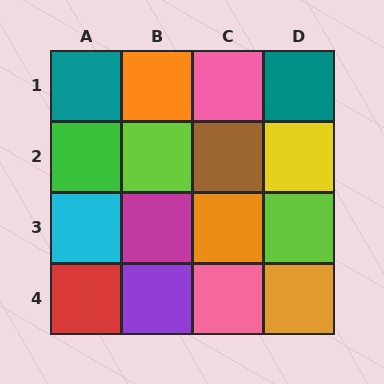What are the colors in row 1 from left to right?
Teal, orange, pink, teal.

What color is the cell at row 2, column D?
Yellow.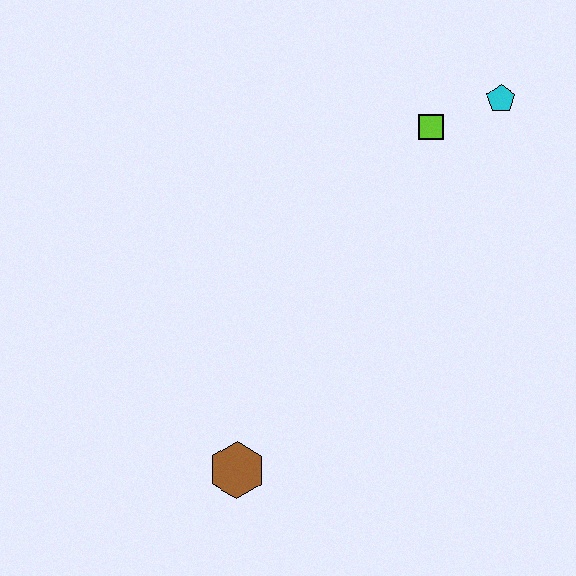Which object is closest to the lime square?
The cyan pentagon is closest to the lime square.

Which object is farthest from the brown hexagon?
The cyan pentagon is farthest from the brown hexagon.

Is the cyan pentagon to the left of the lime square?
No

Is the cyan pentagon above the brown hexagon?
Yes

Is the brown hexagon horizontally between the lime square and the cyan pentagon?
No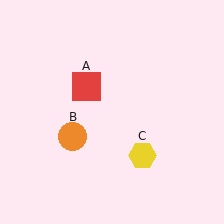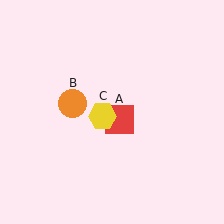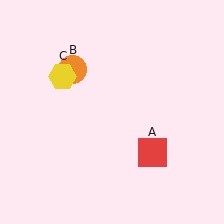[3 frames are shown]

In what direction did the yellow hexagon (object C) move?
The yellow hexagon (object C) moved up and to the left.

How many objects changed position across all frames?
3 objects changed position: red square (object A), orange circle (object B), yellow hexagon (object C).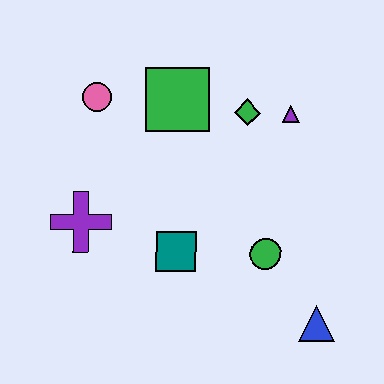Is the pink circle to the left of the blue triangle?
Yes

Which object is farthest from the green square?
The blue triangle is farthest from the green square.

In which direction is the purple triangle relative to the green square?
The purple triangle is to the right of the green square.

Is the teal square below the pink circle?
Yes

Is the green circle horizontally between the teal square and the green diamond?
No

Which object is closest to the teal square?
The green circle is closest to the teal square.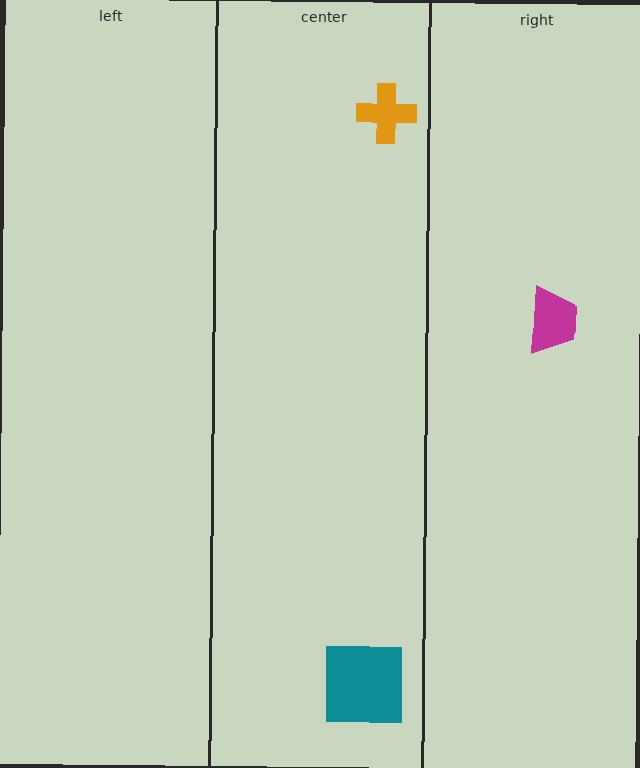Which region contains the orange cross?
The center region.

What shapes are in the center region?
The teal square, the orange cross.